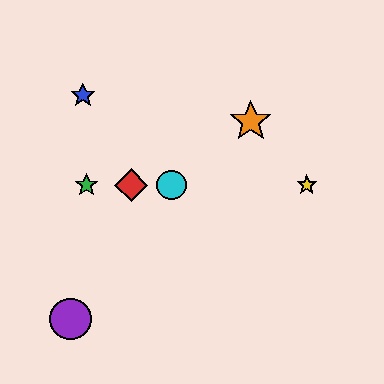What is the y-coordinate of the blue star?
The blue star is at y≈95.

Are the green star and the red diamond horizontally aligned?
Yes, both are at y≈185.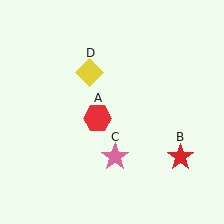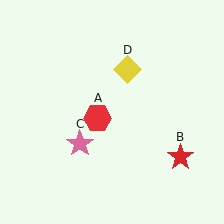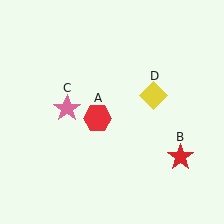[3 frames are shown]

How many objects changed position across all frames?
2 objects changed position: pink star (object C), yellow diamond (object D).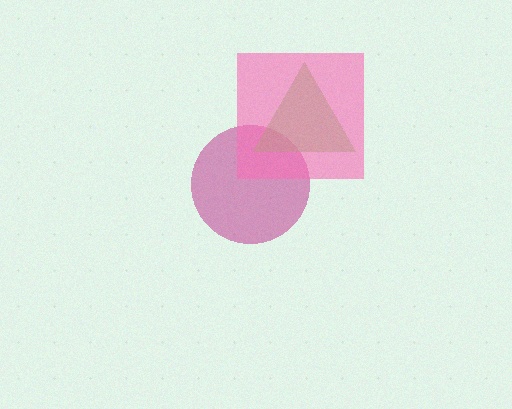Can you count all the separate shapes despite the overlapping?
Yes, there are 3 separate shapes.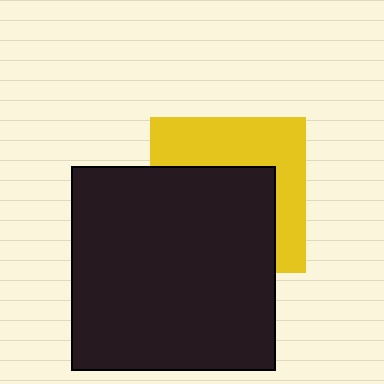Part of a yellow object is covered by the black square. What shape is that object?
It is a square.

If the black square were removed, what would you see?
You would see the complete yellow square.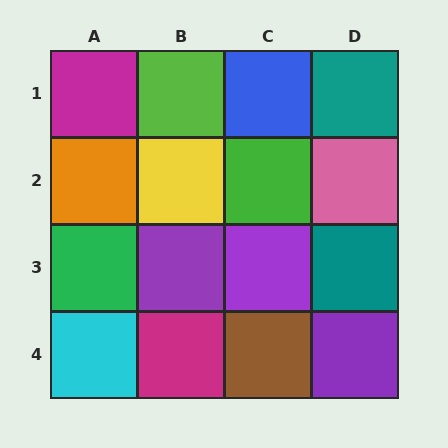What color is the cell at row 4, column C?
Brown.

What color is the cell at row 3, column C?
Purple.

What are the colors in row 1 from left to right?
Magenta, lime, blue, teal.